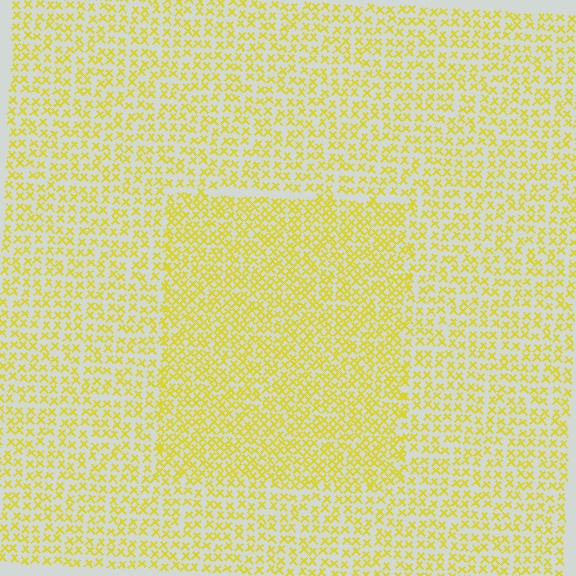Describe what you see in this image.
The image contains small yellow elements arranged at two different densities. A rectangle-shaped region is visible where the elements are more densely packed than the surrounding area.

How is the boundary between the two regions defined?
The boundary is defined by a change in element density (approximately 1.5x ratio). All elements are the same color, size, and shape.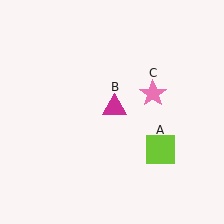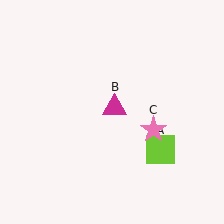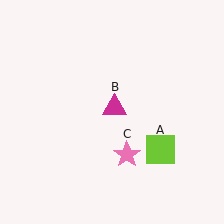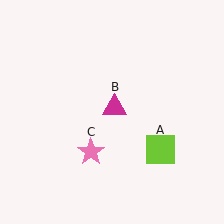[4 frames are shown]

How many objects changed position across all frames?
1 object changed position: pink star (object C).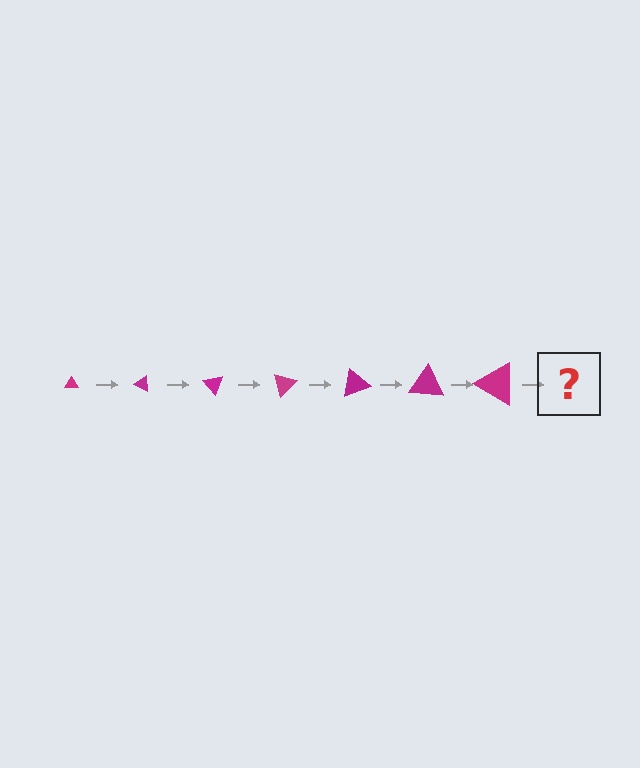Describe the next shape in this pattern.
It should be a triangle, larger than the previous one and rotated 175 degrees from the start.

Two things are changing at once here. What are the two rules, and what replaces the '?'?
The two rules are that the triangle grows larger each step and it rotates 25 degrees each step. The '?' should be a triangle, larger than the previous one and rotated 175 degrees from the start.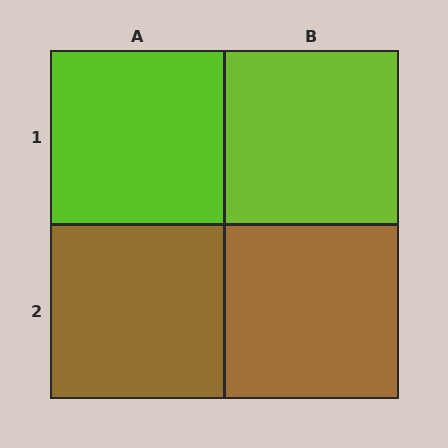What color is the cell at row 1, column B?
Lime.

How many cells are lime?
2 cells are lime.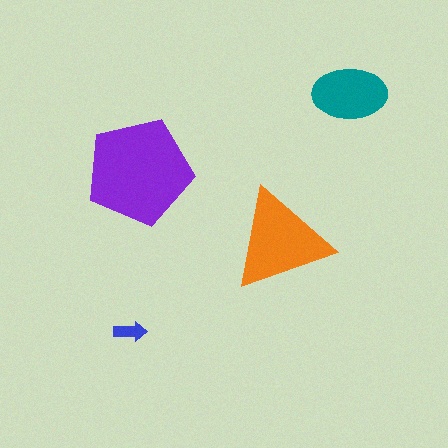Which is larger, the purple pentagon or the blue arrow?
The purple pentagon.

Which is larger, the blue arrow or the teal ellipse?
The teal ellipse.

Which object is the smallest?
The blue arrow.